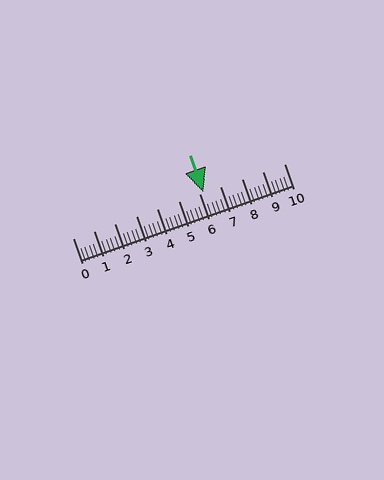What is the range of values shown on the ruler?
The ruler shows values from 0 to 10.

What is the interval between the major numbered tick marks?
The major tick marks are spaced 1 units apart.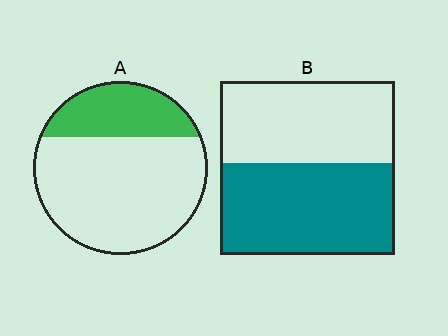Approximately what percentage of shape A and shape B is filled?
A is approximately 30% and B is approximately 55%.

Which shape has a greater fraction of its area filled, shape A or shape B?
Shape B.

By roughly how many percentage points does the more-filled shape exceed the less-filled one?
By roughly 25 percentage points (B over A).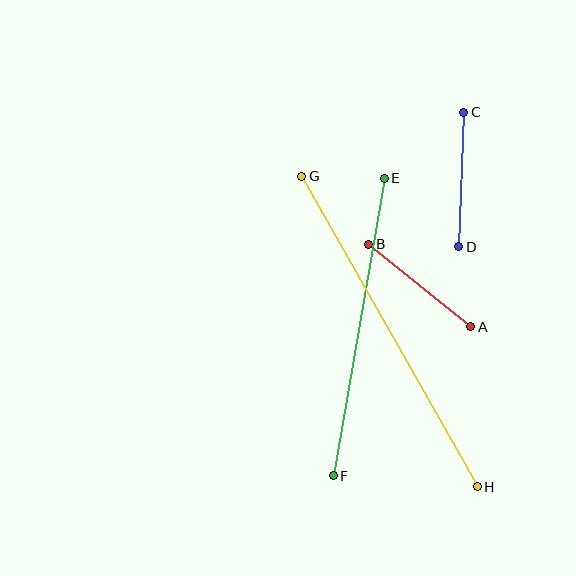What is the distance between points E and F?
The distance is approximately 302 pixels.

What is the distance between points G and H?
The distance is approximately 356 pixels.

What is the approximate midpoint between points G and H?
The midpoint is at approximately (389, 332) pixels.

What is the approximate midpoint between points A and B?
The midpoint is at approximately (420, 285) pixels.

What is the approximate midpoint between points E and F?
The midpoint is at approximately (359, 327) pixels.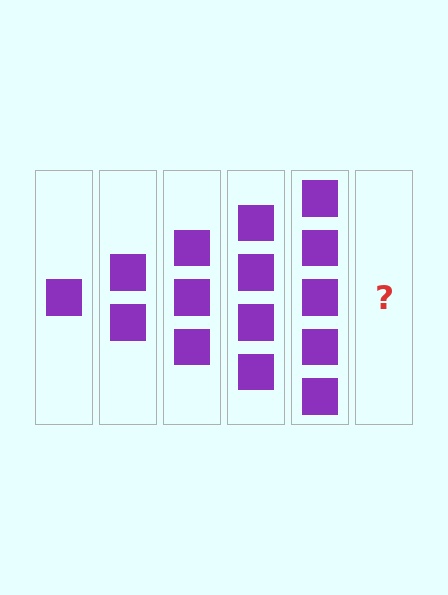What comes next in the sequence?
The next element should be 6 squares.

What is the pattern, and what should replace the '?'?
The pattern is that each step adds one more square. The '?' should be 6 squares.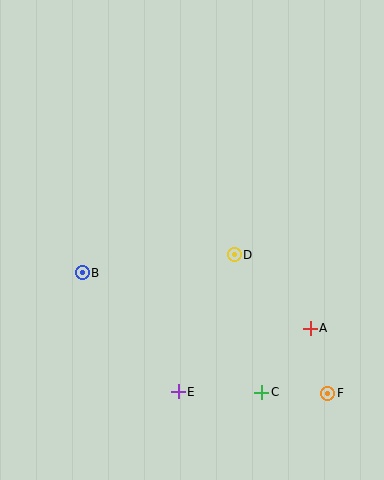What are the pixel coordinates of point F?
Point F is at (328, 393).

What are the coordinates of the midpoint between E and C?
The midpoint between E and C is at (220, 392).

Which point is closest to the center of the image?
Point D at (234, 255) is closest to the center.